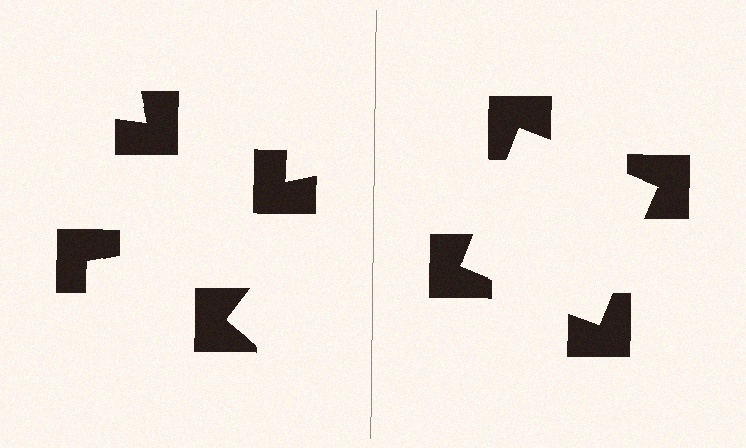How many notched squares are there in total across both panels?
8 — 4 on each side.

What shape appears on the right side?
An illusory square.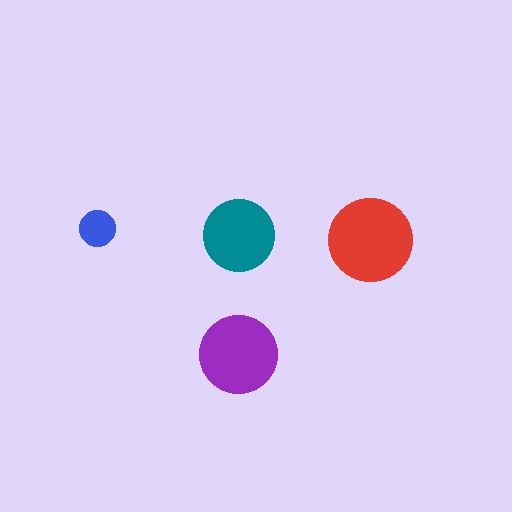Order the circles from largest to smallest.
the red one, the purple one, the teal one, the blue one.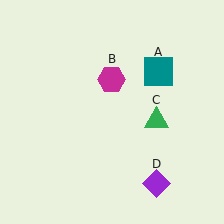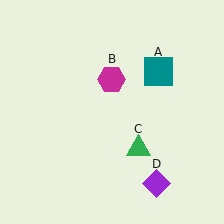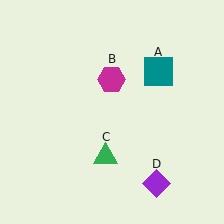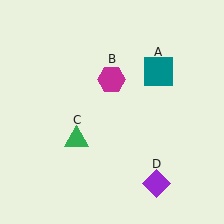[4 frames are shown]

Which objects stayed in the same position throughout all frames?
Teal square (object A) and magenta hexagon (object B) and purple diamond (object D) remained stationary.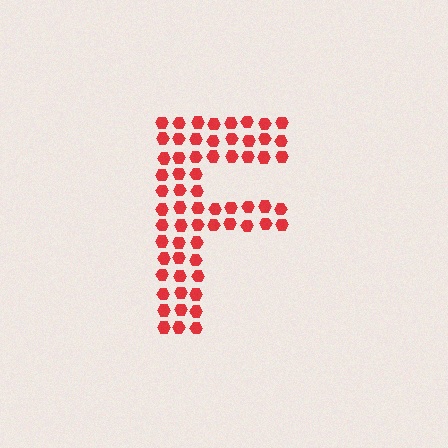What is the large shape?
The large shape is the letter F.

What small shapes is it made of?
It is made of small hexagons.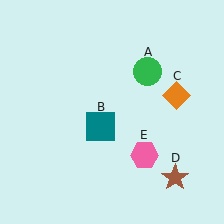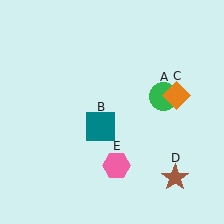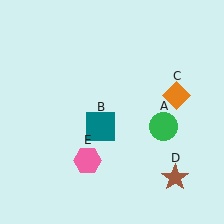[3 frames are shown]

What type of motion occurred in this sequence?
The green circle (object A), pink hexagon (object E) rotated clockwise around the center of the scene.